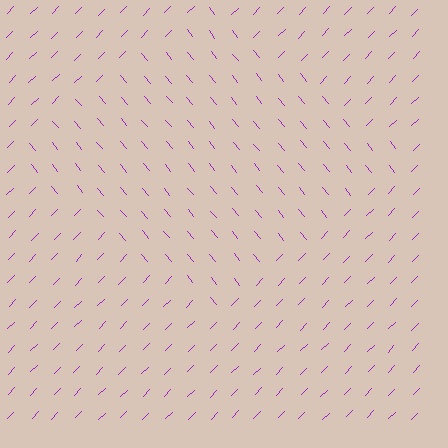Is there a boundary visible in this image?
Yes, there is a texture boundary formed by a change in line orientation.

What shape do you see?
I see a diamond.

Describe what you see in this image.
The image is filled with small purple line segments. A diamond region in the image has lines oriented differently from the surrounding lines, creating a visible texture boundary.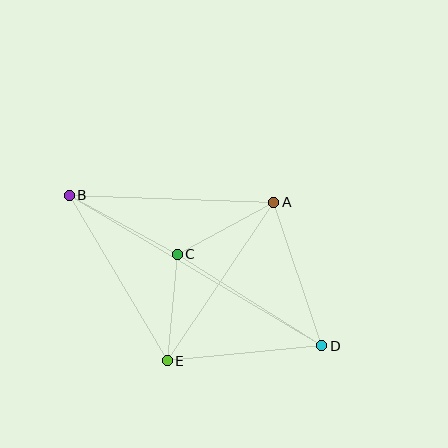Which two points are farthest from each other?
Points B and D are farthest from each other.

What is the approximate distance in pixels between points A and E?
The distance between A and E is approximately 191 pixels.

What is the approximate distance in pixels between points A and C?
The distance between A and C is approximately 110 pixels.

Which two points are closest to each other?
Points C and E are closest to each other.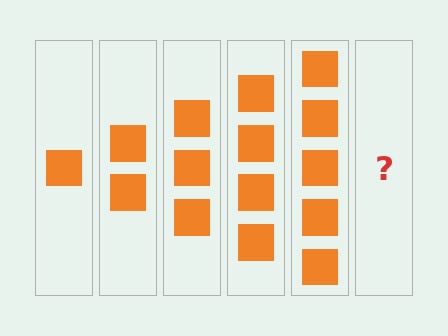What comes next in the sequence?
The next element should be 6 squares.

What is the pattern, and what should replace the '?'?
The pattern is that each step adds one more square. The '?' should be 6 squares.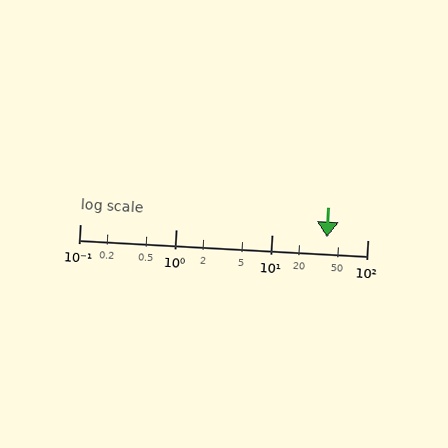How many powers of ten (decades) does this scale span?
The scale spans 3 decades, from 0.1 to 100.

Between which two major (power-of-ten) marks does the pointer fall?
The pointer is between 10 and 100.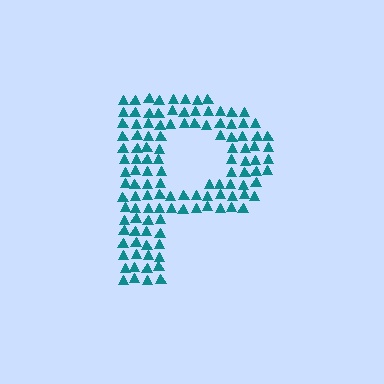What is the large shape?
The large shape is the letter P.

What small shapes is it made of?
It is made of small triangles.